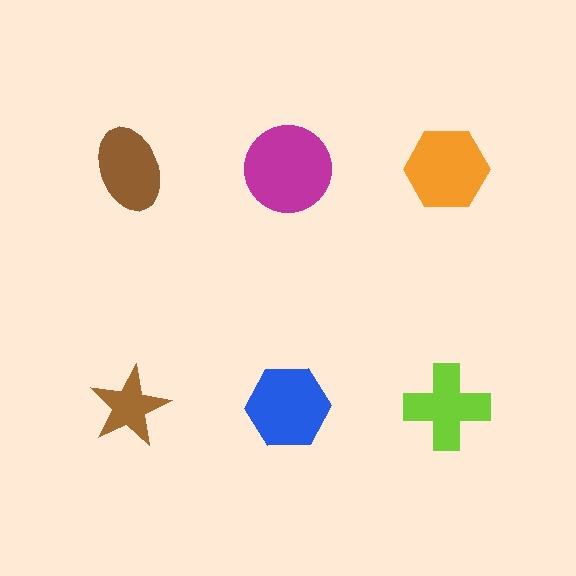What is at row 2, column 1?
A brown star.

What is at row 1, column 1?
A brown ellipse.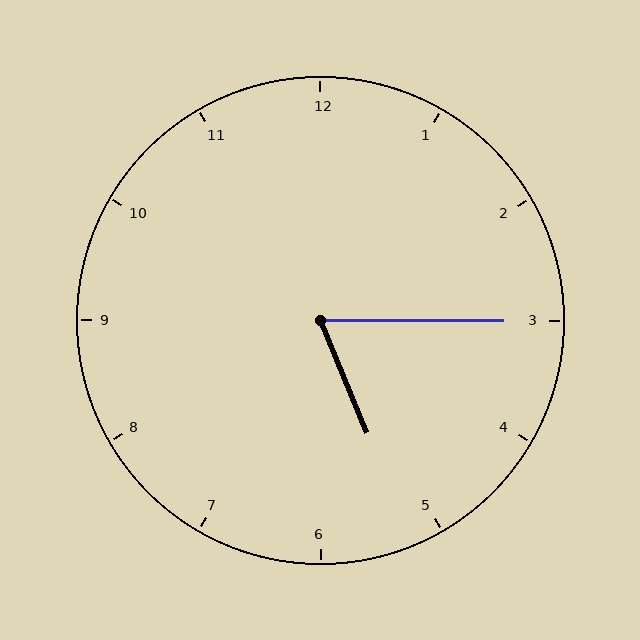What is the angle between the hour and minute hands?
Approximately 68 degrees.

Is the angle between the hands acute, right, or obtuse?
It is acute.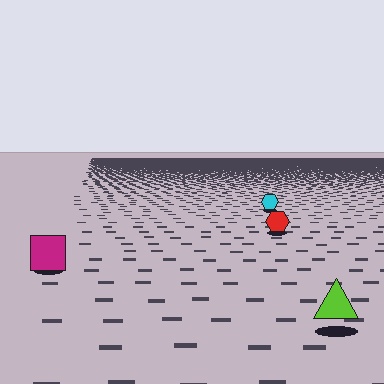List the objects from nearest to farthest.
From nearest to farthest: the lime triangle, the magenta square, the red hexagon, the cyan hexagon.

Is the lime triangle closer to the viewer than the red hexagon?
Yes. The lime triangle is closer — you can tell from the texture gradient: the ground texture is coarser near it.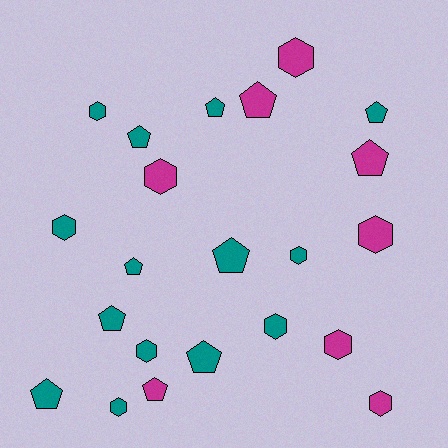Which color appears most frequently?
Teal, with 14 objects.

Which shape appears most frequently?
Hexagon, with 11 objects.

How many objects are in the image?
There are 22 objects.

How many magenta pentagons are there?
There are 3 magenta pentagons.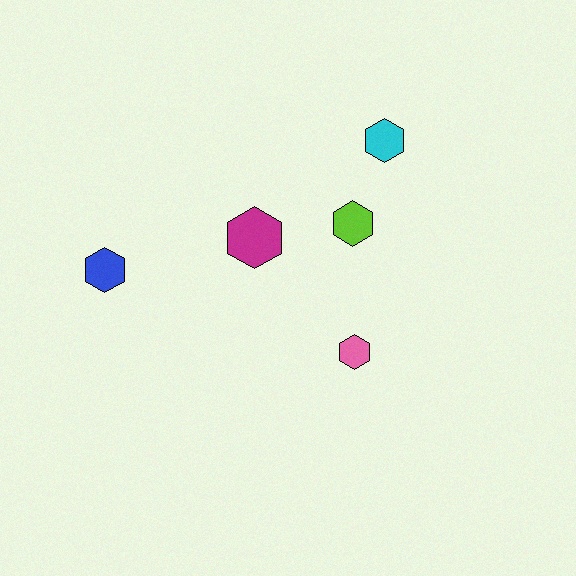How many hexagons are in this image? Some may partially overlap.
There are 5 hexagons.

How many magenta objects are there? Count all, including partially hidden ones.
There is 1 magenta object.